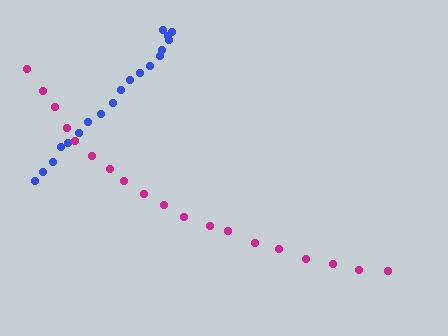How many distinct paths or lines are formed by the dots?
There are 2 distinct paths.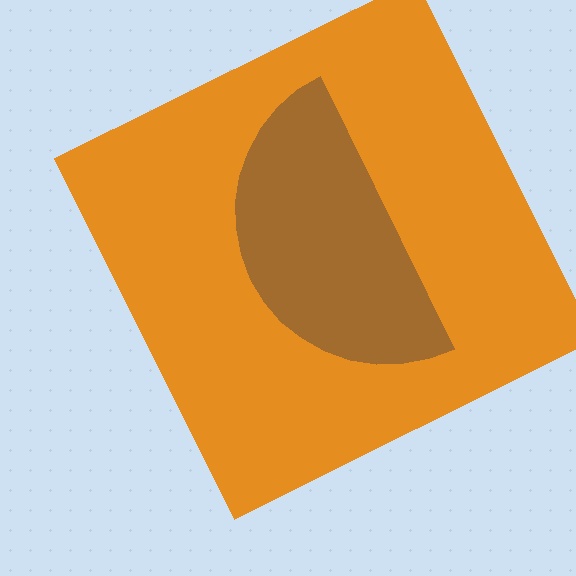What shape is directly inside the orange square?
The brown semicircle.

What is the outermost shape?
The orange square.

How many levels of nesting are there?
2.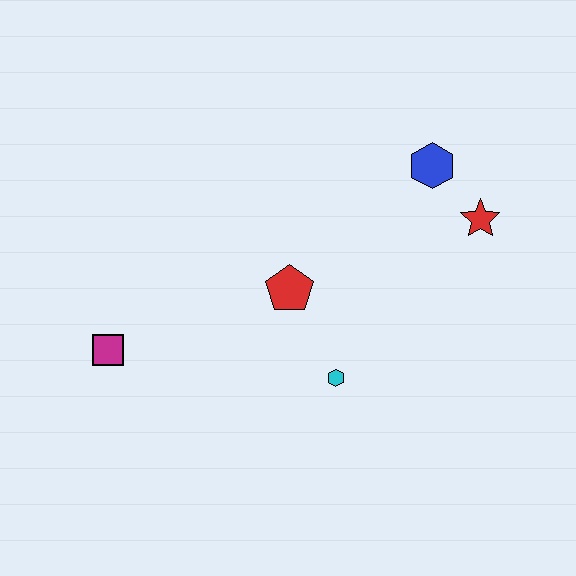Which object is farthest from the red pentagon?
The red star is farthest from the red pentagon.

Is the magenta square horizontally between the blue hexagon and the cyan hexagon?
No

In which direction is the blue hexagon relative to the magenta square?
The blue hexagon is to the right of the magenta square.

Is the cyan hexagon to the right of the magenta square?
Yes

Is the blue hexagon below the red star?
No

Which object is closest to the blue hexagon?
The red star is closest to the blue hexagon.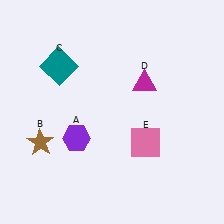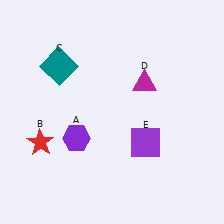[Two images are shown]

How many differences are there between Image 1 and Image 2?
There are 2 differences between the two images.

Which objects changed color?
B changed from brown to red. E changed from pink to purple.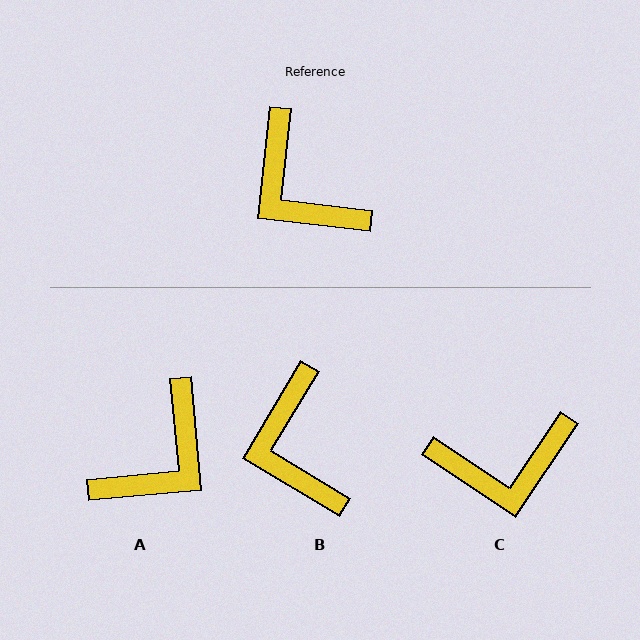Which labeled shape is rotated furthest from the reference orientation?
A, about 102 degrees away.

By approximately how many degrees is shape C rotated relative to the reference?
Approximately 62 degrees counter-clockwise.